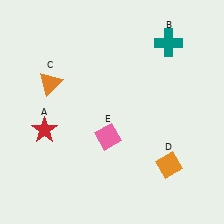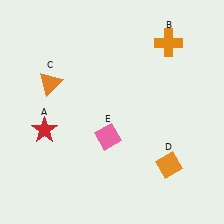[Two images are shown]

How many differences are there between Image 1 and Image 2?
There is 1 difference between the two images.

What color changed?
The cross (B) changed from teal in Image 1 to orange in Image 2.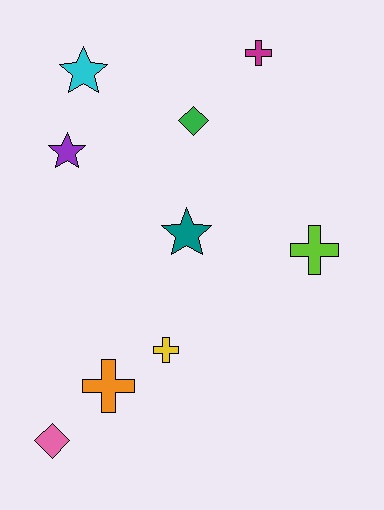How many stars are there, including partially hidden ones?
There are 3 stars.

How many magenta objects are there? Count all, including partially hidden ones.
There is 1 magenta object.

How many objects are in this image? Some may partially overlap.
There are 9 objects.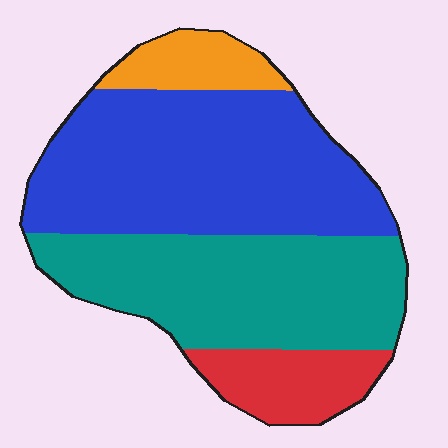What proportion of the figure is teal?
Teal covers roughly 35% of the figure.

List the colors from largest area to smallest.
From largest to smallest: blue, teal, red, orange.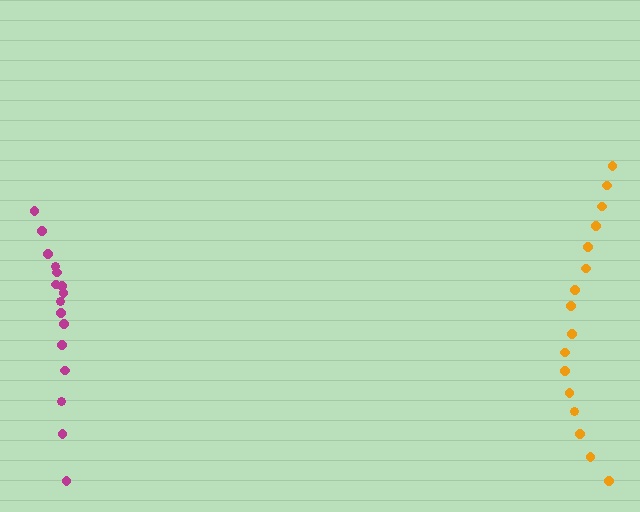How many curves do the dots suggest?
There are 2 distinct paths.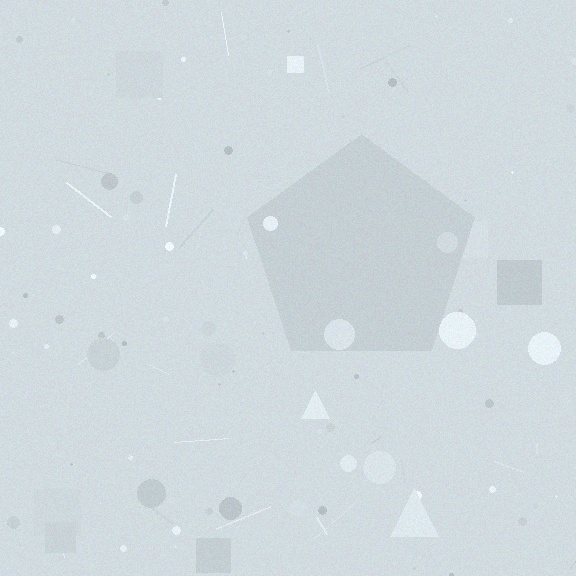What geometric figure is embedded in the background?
A pentagon is embedded in the background.